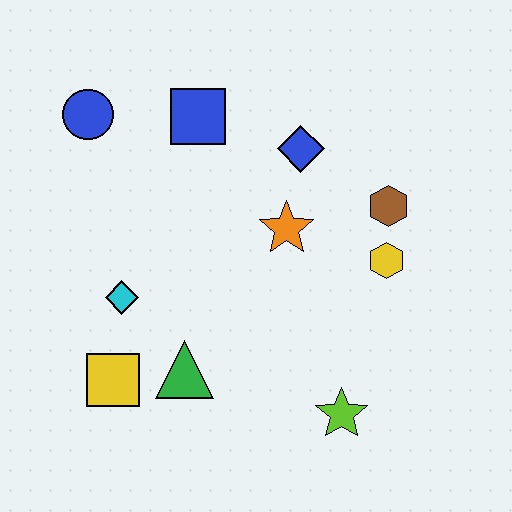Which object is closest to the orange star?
The blue diamond is closest to the orange star.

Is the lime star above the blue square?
No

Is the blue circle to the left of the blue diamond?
Yes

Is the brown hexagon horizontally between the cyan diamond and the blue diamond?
No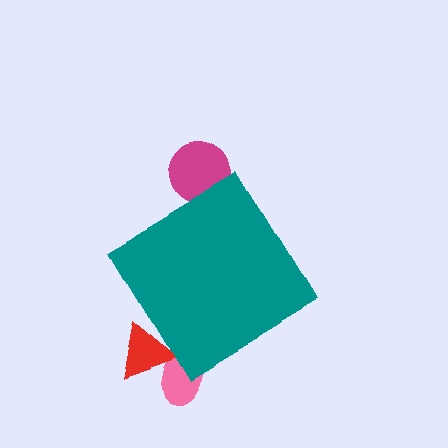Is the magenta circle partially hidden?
Yes, the magenta circle is partially hidden behind the teal diamond.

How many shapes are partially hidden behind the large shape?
3 shapes are partially hidden.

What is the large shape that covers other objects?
A teal diamond.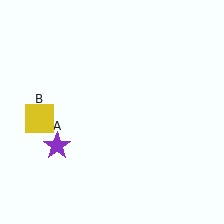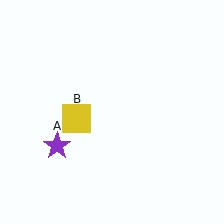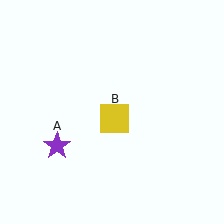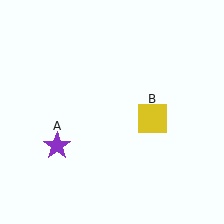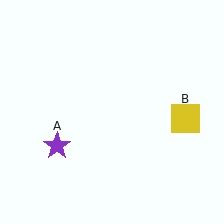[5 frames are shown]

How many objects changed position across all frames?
1 object changed position: yellow square (object B).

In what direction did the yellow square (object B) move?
The yellow square (object B) moved right.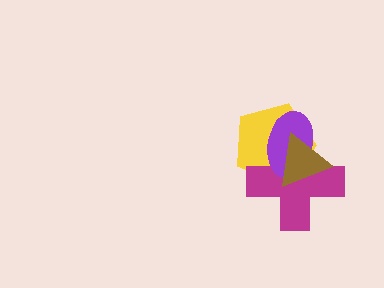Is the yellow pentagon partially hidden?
Yes, it is partially covered by another shape.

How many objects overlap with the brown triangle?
3 objects overlap with the brown triangle.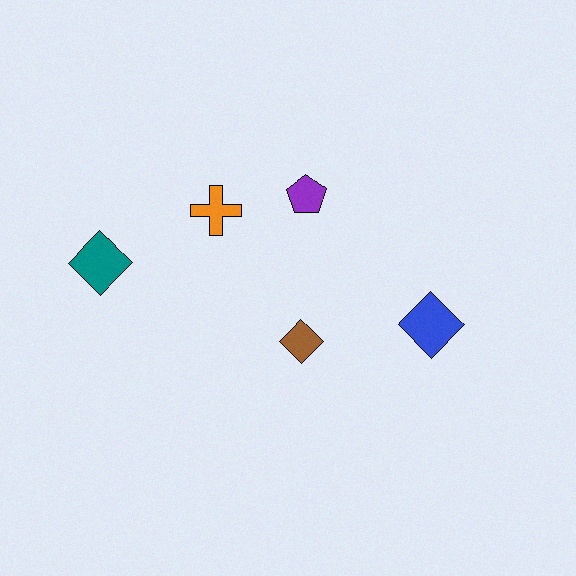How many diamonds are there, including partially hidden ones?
There are 3 diamonds.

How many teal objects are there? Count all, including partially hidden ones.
There is 1 teal object.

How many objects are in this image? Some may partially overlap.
There are 5 objects.